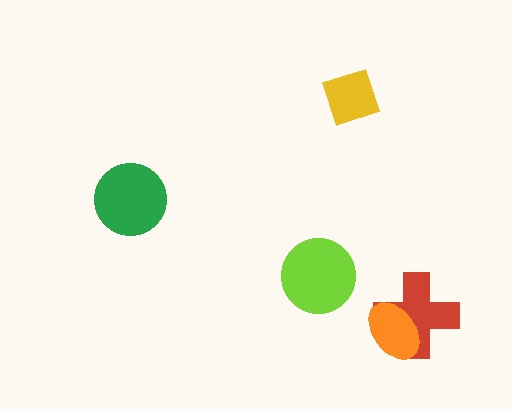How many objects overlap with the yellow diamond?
0 objects overlap with the yellow diamond.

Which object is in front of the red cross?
The orange ellipse is in front of the red cross.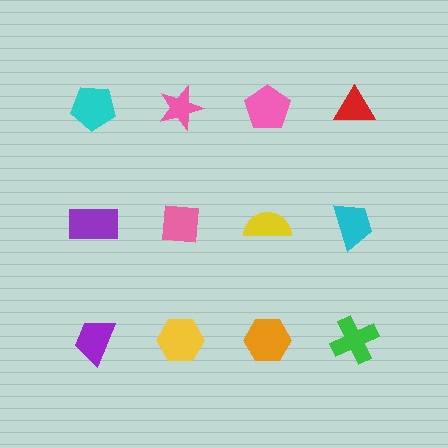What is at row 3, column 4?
A green cross.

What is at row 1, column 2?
A pink star.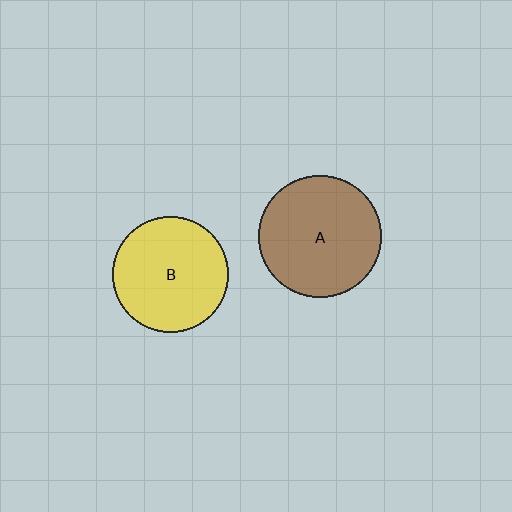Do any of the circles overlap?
No, none of the circles overlap.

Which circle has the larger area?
Circle A (brown).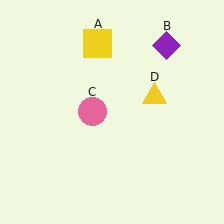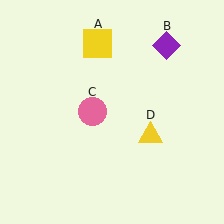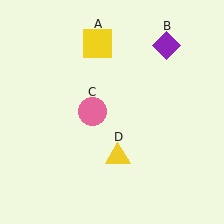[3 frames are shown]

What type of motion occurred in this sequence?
The yellow triangle (object D) rotated clockwise around the center of the scene.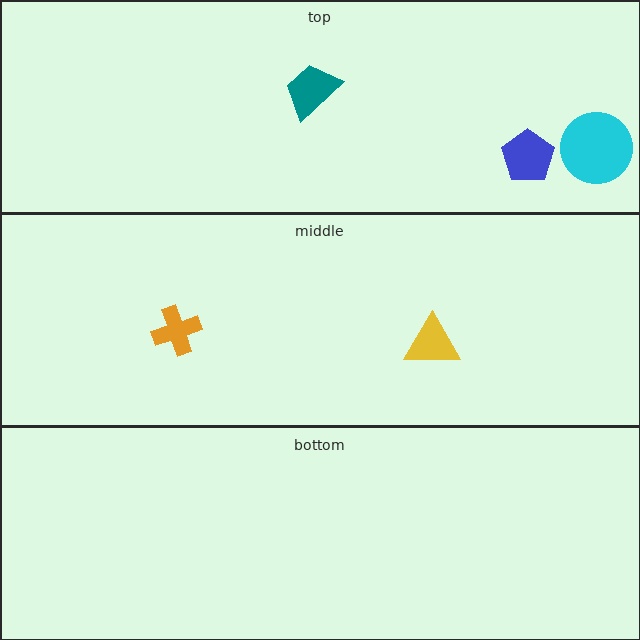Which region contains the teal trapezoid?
The top region.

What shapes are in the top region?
The cyan circle, the teal trapezoid, the blue pentagon.